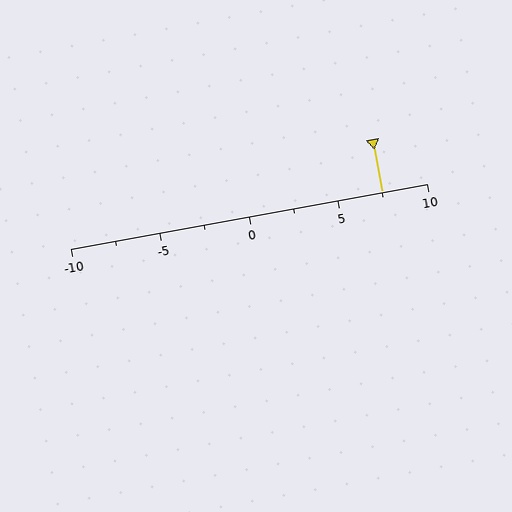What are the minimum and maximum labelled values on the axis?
The axis runs from -10 to 10.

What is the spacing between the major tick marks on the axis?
The major ticks are spaced 5 apart.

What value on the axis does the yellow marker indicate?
The marker indicates approximately 7.5.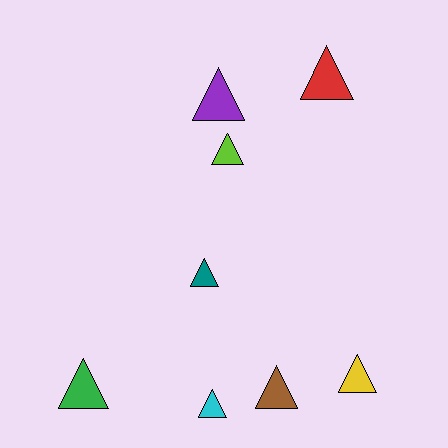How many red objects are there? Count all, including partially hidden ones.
There is 1 red object.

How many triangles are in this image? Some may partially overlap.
There are 8 triangles.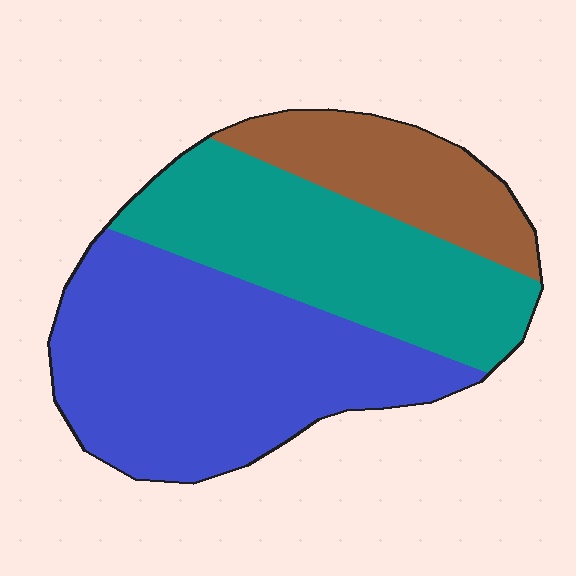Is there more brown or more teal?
Teal.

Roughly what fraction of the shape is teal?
Teal covers roughly 35% of the shape.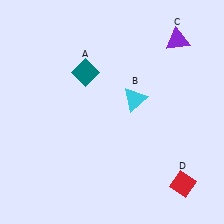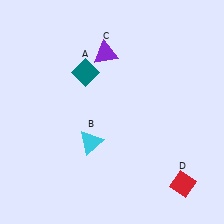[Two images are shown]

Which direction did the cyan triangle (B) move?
The cyan triangle (B) moved left.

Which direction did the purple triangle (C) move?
The purple triangle (C) moved left.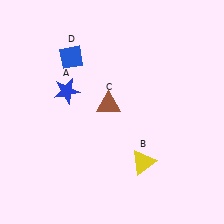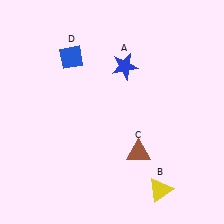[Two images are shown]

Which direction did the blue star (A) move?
The blue star (A) moved right.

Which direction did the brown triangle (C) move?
The brown triangle (C) moved down.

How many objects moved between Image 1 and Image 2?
3 objects moved between the two images.